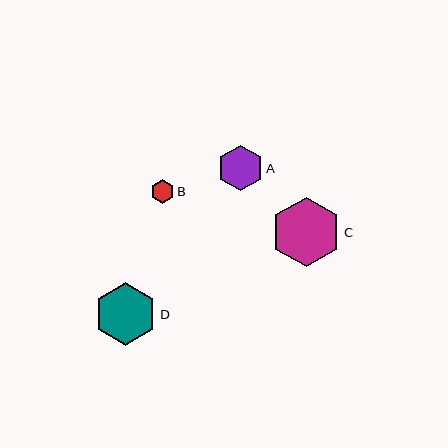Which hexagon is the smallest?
Hexagon B is the smallest with a size of approximately 24 pixels.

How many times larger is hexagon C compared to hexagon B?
Hexagon C is approximately 2.9 times the size of hexagon B.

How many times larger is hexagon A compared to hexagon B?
Hexagon A is approximately 1.9 times the size of hexagon B.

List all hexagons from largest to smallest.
From largest to smallest: C, D, A, B.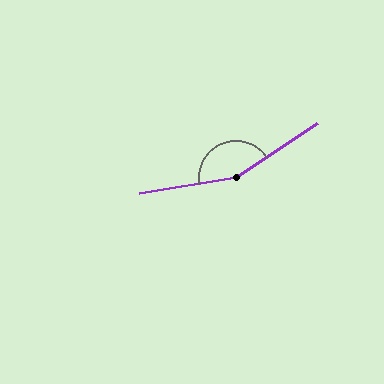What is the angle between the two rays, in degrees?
Approximately 156 degrees.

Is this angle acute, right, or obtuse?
It is obtuse.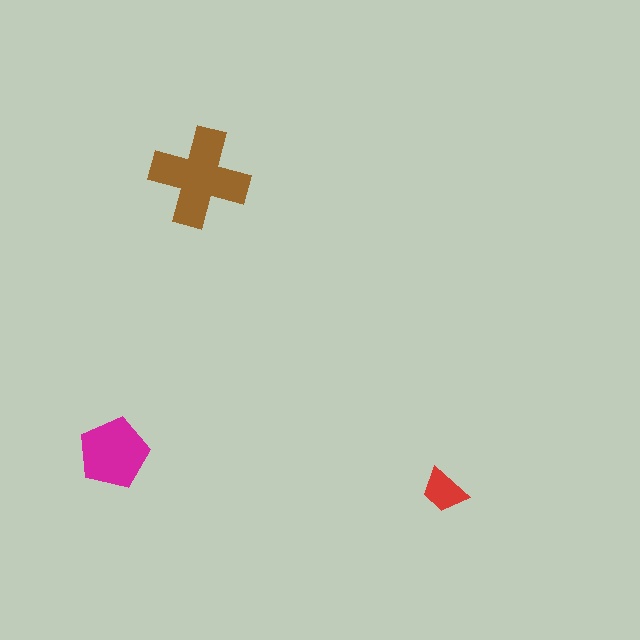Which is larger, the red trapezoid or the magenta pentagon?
The magenta pentagon.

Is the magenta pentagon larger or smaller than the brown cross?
Smaller.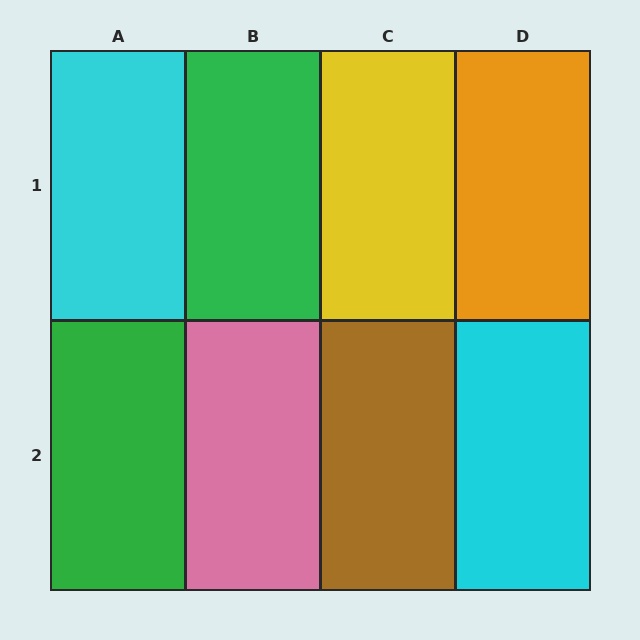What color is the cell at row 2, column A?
Green.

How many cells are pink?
1 cell is pink.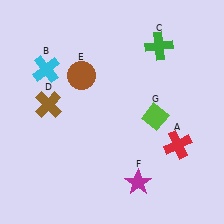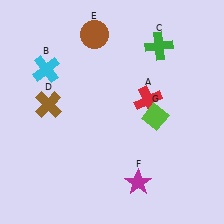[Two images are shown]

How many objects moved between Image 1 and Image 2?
2 objects moved between the two images.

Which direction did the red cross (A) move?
The red cross (A) moved up.